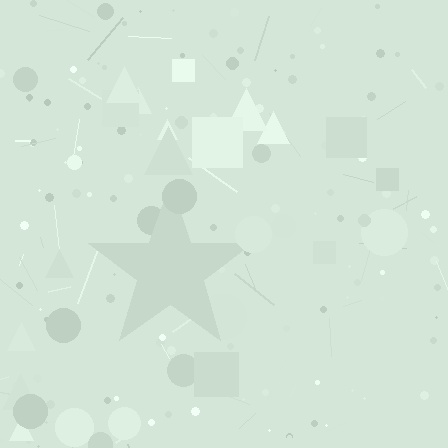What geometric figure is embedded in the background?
A star is embedded in the background.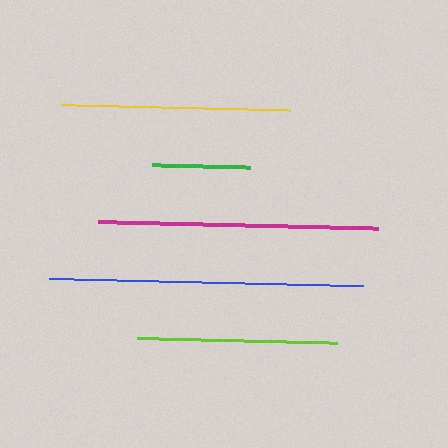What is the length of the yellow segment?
The yellow segment is approximately 230 pixels long.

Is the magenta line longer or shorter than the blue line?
The blue line is longer than the magenta line.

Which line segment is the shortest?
The green line is the shortest at approximately 98 pixels.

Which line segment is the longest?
The blue line is the longest at approximately 314 pixels.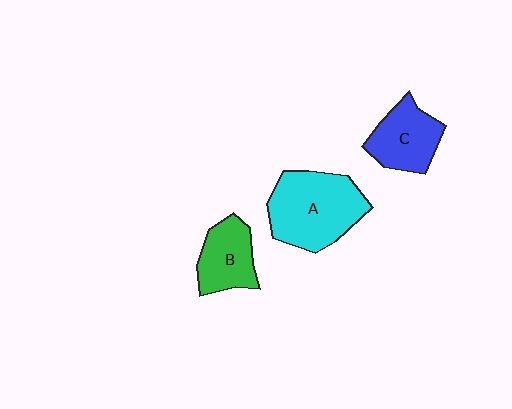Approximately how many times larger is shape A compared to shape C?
Approximately 1.6 times.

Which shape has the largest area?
Shape A (cyan).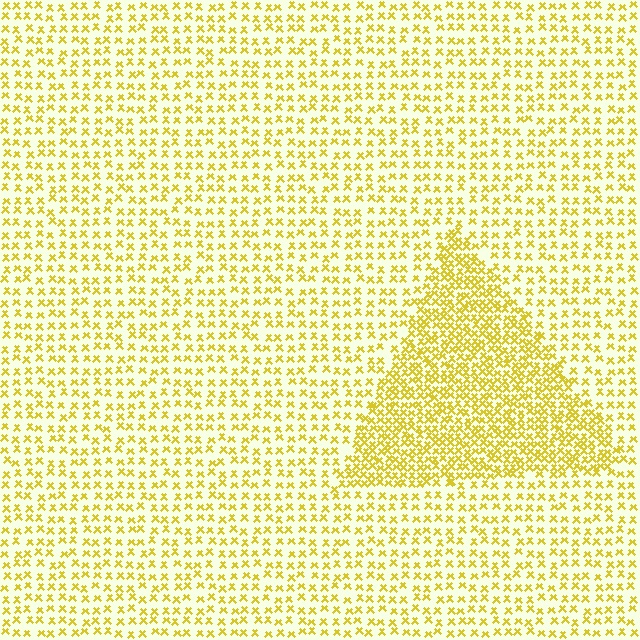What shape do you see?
I see a triangle.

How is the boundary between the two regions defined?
The boundary is defined by a change in element density (approximately 2.1x ratio). All elements are the same color, size, and shape.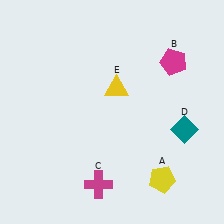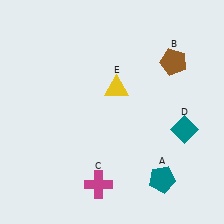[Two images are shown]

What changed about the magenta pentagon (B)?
In Image 1, B is magenta. In Image 2, it changed to brown.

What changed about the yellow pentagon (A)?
In Image 1, A is yellow. In Image 2, it changed to teal.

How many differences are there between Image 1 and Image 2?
There are 2 differences between the two images.